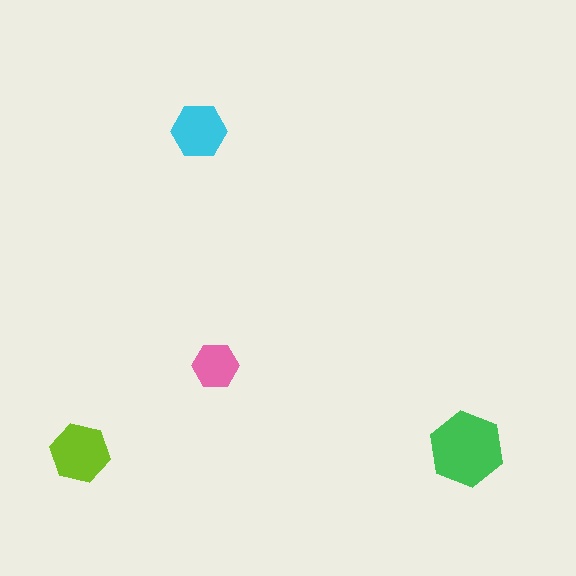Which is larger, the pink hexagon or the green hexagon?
The green one.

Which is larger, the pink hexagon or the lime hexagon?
The lime one.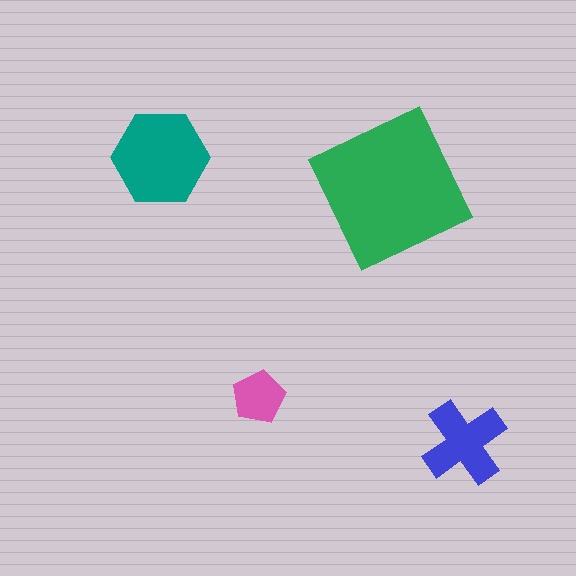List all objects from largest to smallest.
The green square, the teal hexagon, the blue cross, the pink pentagon.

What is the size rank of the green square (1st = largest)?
1st.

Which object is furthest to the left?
The teal hexagon is leftmost.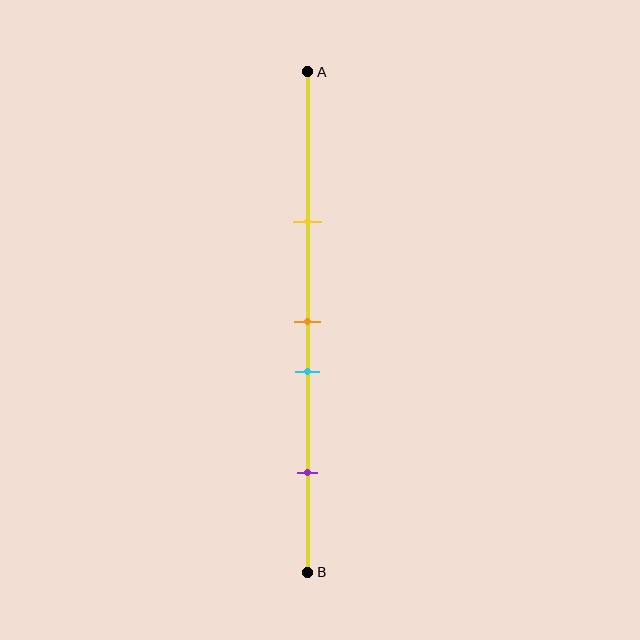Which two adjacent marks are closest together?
The orange and cyan marks are the closest adjacent pair.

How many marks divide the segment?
There are 4 marks dividing the segment.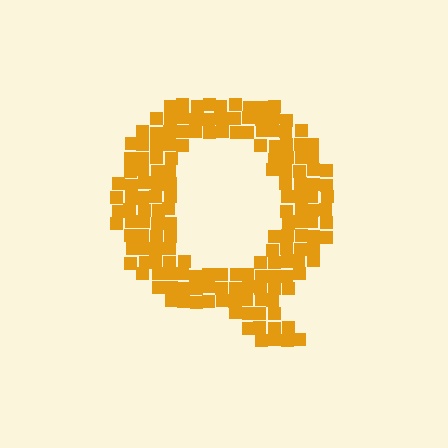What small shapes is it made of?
It is made of small squares.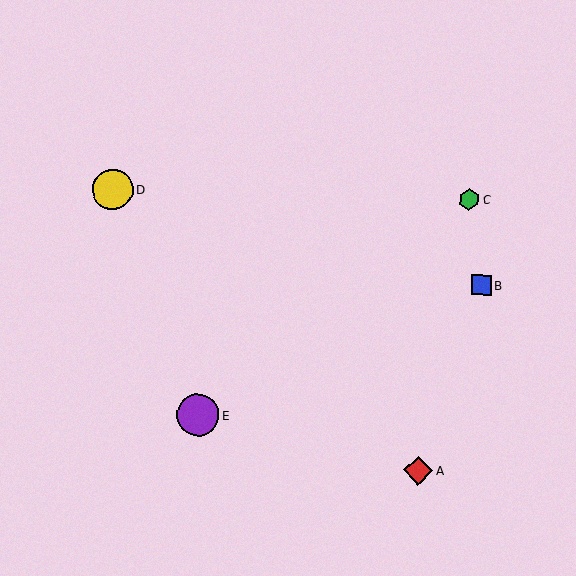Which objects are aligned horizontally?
Objects C, D are aligned horizontally.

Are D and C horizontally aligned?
Yes, both are at y≈189.